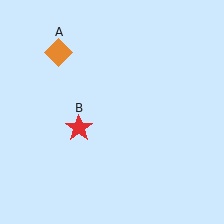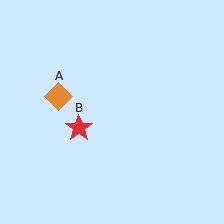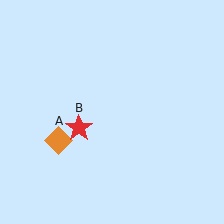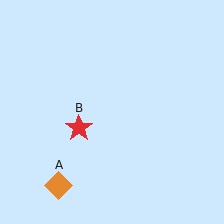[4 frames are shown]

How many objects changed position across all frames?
1 object changed position: orange diamond (object A).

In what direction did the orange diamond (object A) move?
The orange diamond (object A) moved down.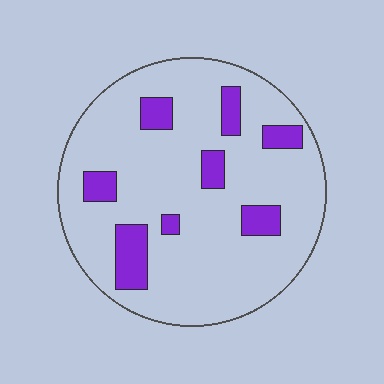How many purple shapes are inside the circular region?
8.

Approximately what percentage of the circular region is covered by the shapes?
Approximately 15%.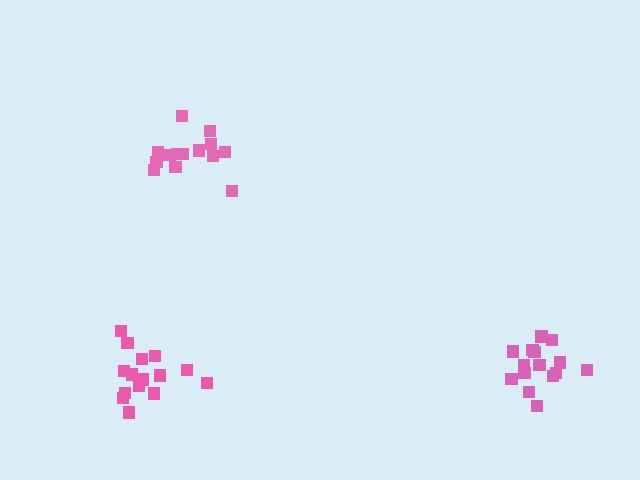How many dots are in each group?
Group 1: 14 dots, Group 2: 15 dots, Group 3: 16 dots (45 total).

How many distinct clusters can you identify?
There are 3 distinct clusters.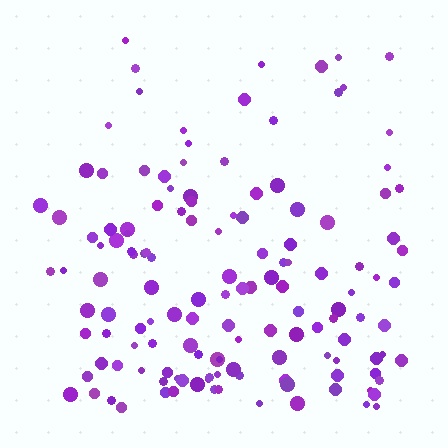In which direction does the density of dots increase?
From top to bottom, with the bottom side densest.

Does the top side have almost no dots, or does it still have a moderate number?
Still a moderate number, just noticeably fewer than the bottom.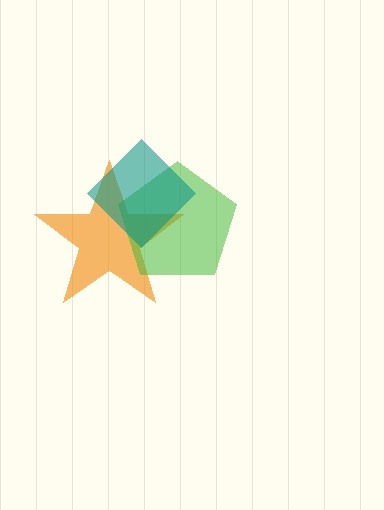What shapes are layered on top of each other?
The layered shapes are: an orange star, a green pentagon, a teal diamond.